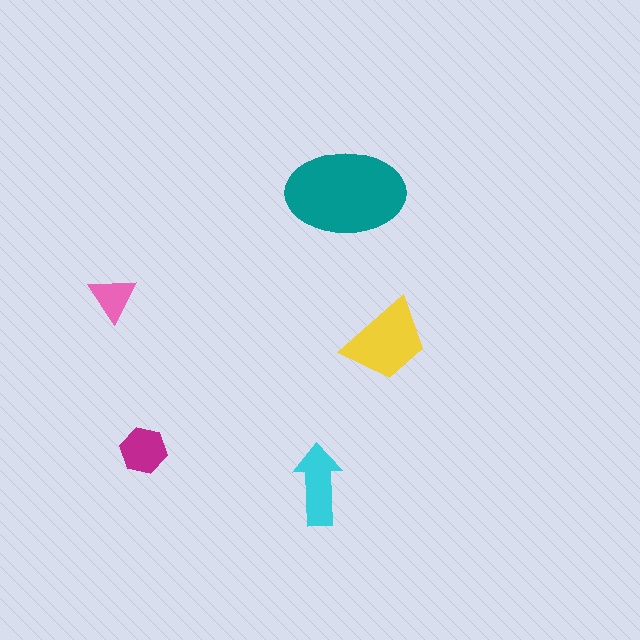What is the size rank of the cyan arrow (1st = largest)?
3rd.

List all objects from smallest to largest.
The pink triangle, the magenta hexagon, the cyan arrow, the yellow trapezoid, the teal ellipse.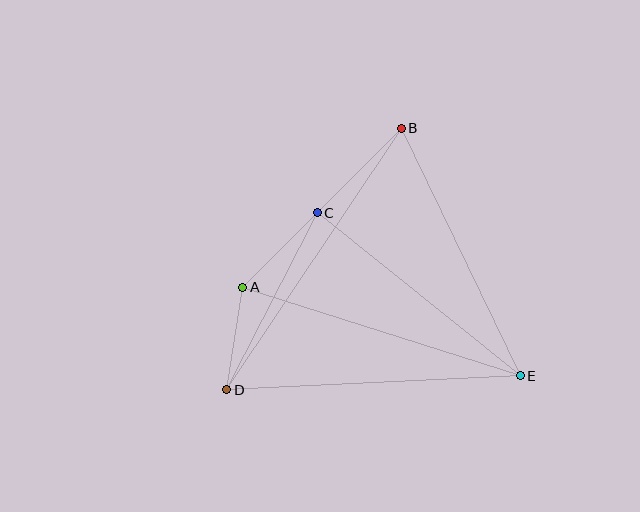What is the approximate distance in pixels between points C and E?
The distance between C and E is approximately 260 pixels.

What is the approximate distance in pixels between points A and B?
The distance between A and B is approximately 224 pixels.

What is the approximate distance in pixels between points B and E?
The distance between B and E is approximately 274 pixels.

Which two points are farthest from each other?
Points B and D are farthest from each other.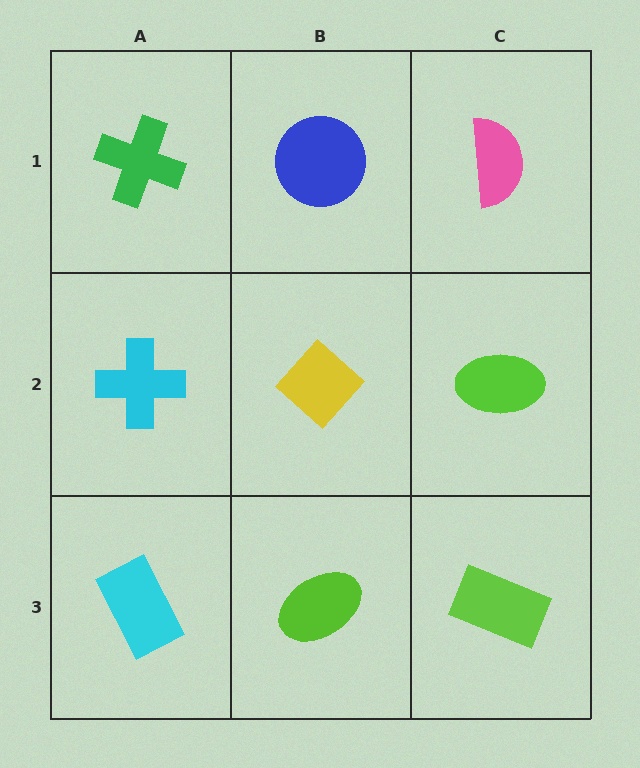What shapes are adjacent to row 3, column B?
A yellow diamond (row 2, column B), a cyan rectangle (row 3, column A), a lime rectangle (row 3, column C).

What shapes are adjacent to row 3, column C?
A lime ellipse (row 2, column C), a lime ellipse (row 3, column B).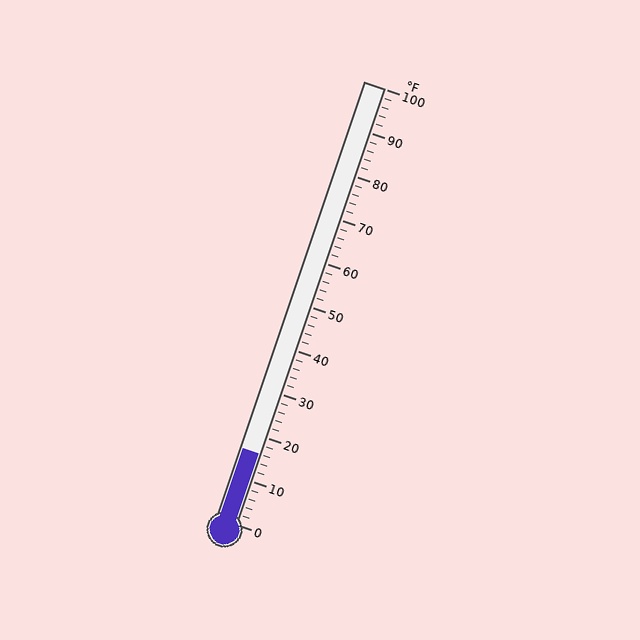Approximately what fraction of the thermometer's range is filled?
The thermometer is filled to approximately 15% of its range.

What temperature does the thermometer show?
The thermometer shows approximately 16°F.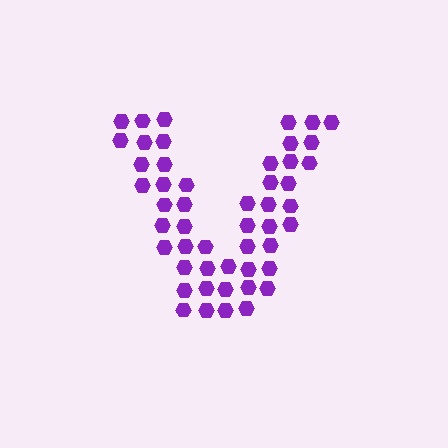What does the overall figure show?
The overall figure shows the letter V.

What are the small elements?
The small elements are hexagons.